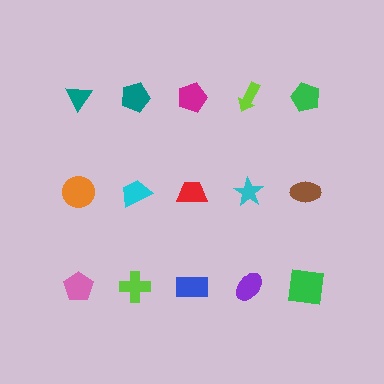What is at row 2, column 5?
A brown ellipse.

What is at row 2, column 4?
A cyan star.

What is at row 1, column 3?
A magenta pentagon.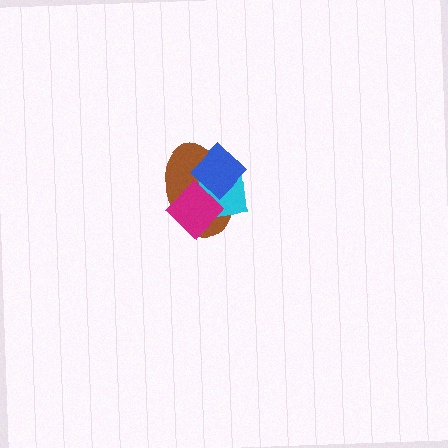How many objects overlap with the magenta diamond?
3 objects overlap with the magenta diamond.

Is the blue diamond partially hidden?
No, no other shape covers it.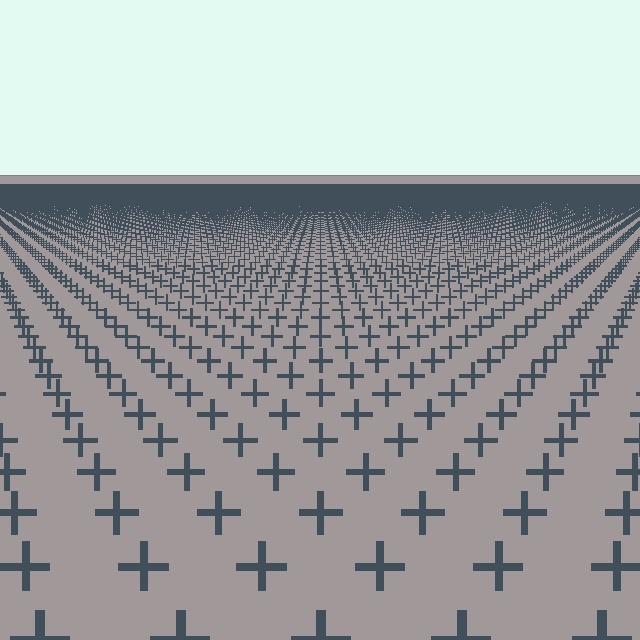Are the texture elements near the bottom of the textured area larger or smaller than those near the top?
Larger. Near the bottom, elements are closer to the viewer and appear at a bigger on-screen size.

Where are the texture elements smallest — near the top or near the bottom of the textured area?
Near the top.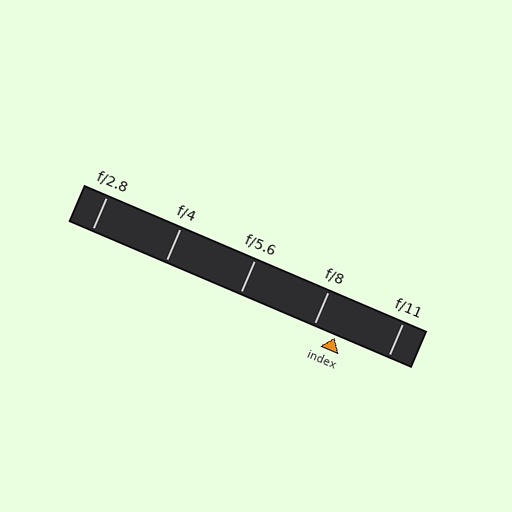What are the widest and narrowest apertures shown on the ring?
The widest aperture shown is f/2.8 and the narrowest is f/11.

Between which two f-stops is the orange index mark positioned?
The index mark is between f/8 and f/11.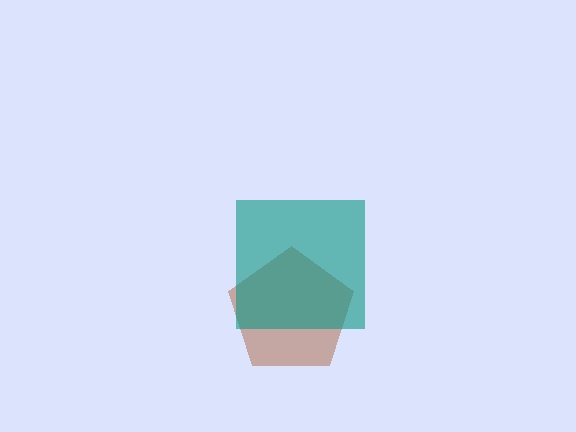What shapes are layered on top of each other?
The layered shapes are: a brown pentagon, a teal square.